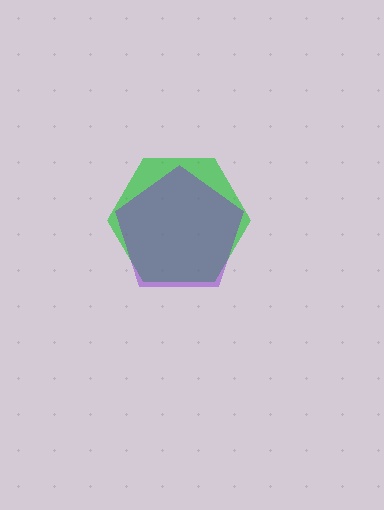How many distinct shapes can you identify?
There are 2 distinct shapes: a green hexagon, a purple pentagon.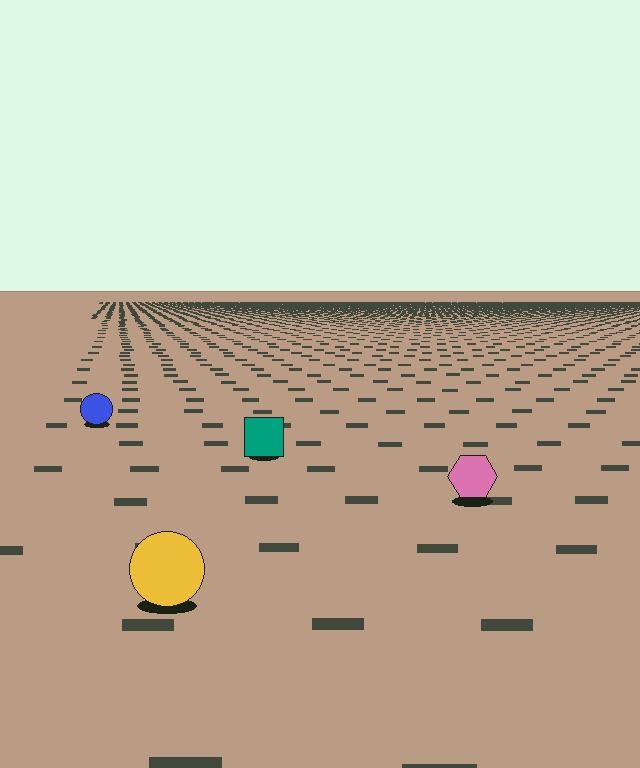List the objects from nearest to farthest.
From nearest to farthest: the yellow circle, the pink hexagon, the teal square, the blue circle.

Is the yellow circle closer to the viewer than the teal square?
Yes. The yellow circle is closer — you can tell from the texture gradient: the ground texture is coarser near it.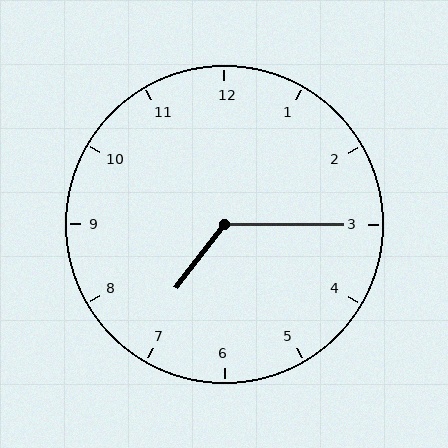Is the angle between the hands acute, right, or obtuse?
It is obtuse.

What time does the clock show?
7:15.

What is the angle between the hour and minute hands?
Approximately 128 degrees.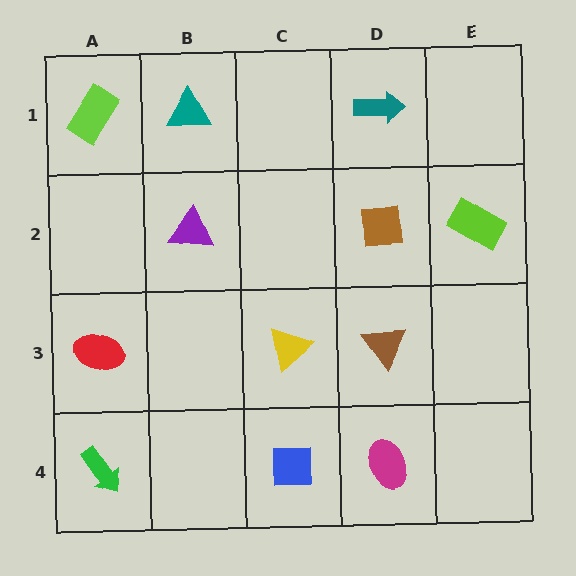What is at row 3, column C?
A yellow triangle.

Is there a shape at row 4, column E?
No, that cell is empty.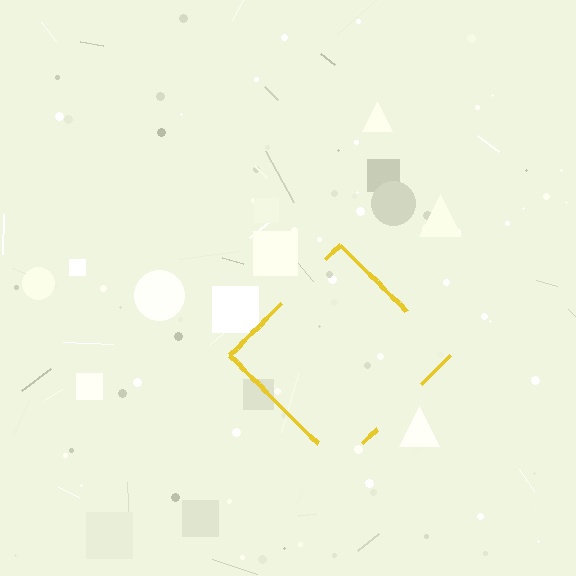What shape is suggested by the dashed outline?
The dashed outline suggests a diamond.